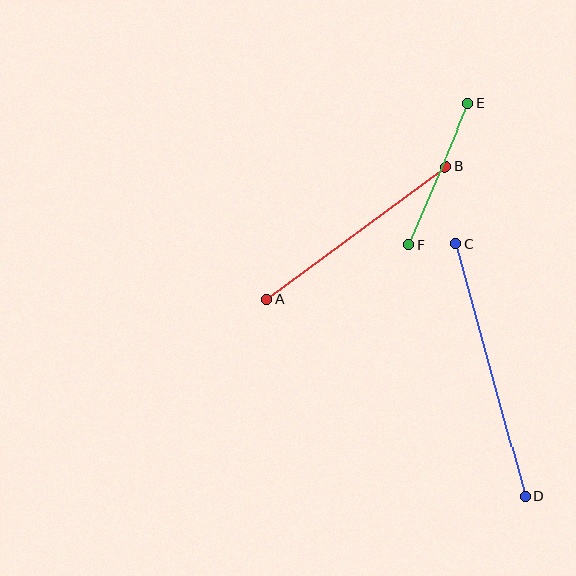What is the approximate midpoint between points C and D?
The midpoint is at approximately (490, 370) pixels.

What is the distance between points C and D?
The distance is approximately 261 pixels.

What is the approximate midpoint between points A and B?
The midpoint is at approximately (356, 233) pixels.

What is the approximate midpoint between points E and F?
The midpoint is at approximately (439, 174) pixels.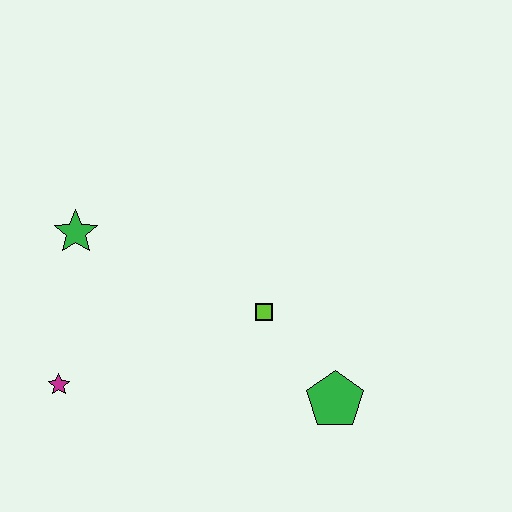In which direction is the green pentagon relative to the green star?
The green pentagon is to the right of the green star.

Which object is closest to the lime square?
The green pentagon is closest to the lime square.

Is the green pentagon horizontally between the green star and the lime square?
No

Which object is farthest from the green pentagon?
The green star is farthest from the green pentagon.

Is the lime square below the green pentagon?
No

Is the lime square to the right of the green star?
Yes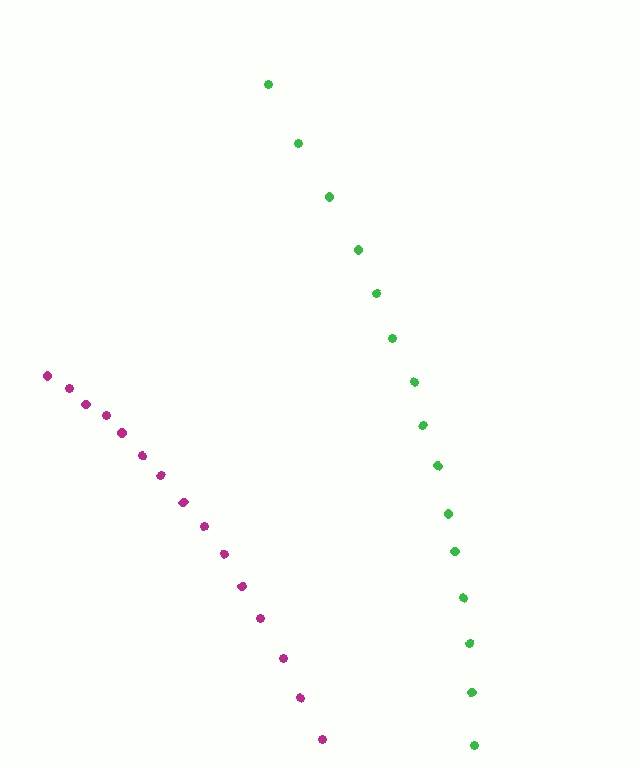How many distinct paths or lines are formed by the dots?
There are 2 distinct paths.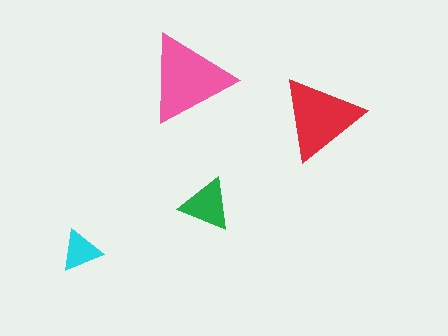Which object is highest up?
The pink triangle is topmost.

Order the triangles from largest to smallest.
the pink one, the red one, the green one, the cyan one.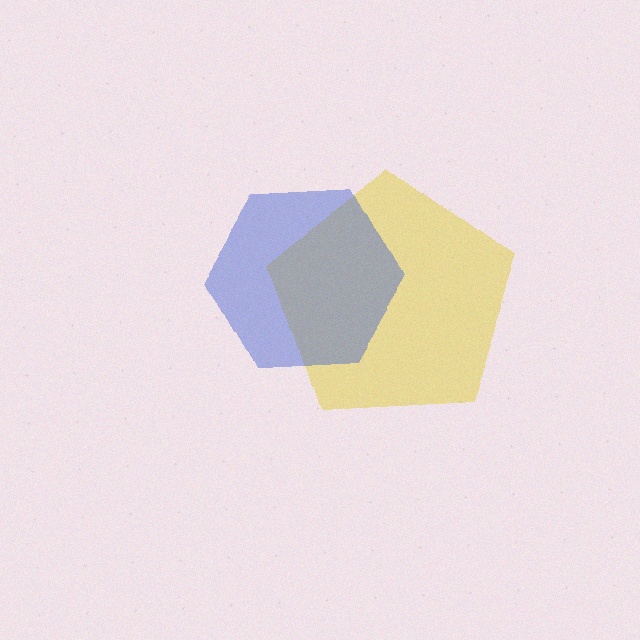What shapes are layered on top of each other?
The layered shapes are: a yellow pentagon, a blue hexagon.